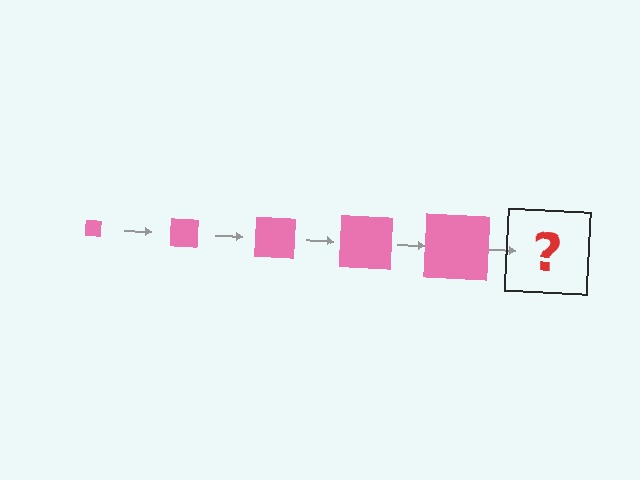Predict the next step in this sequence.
The next step is a pink square, larger than the previous one.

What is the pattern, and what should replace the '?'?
The pattern is that the square gets progressively larger each step. The '?' should be a pink square, larger than the previous one.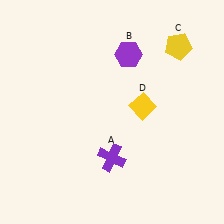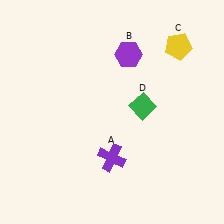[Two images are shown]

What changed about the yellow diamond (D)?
In Image 1, D is yellow. In Image 2, it changed to green.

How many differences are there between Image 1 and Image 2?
There is 1 difference between the two images.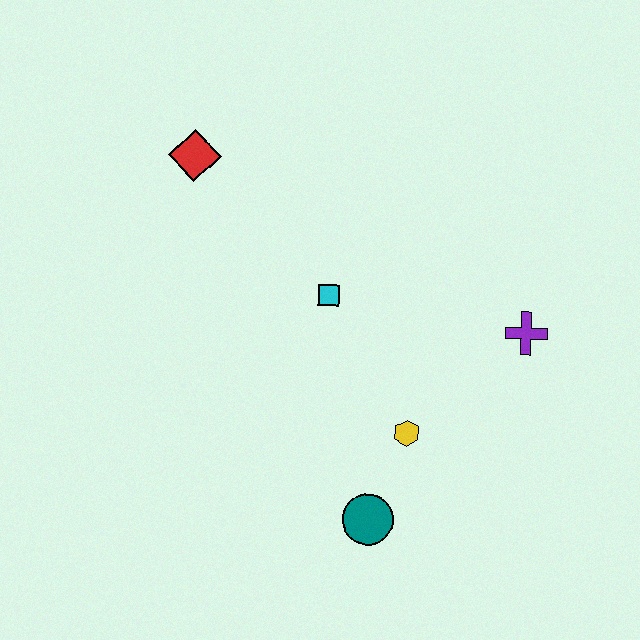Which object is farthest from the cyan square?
The teal circle is farthest from the cyan square.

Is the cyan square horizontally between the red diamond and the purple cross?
Yes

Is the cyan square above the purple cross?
Yes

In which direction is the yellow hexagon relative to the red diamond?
The yellow hexagon is below the red diamond.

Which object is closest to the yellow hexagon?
The teal circle is closest to the yellow hexagon.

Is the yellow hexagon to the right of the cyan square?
Yes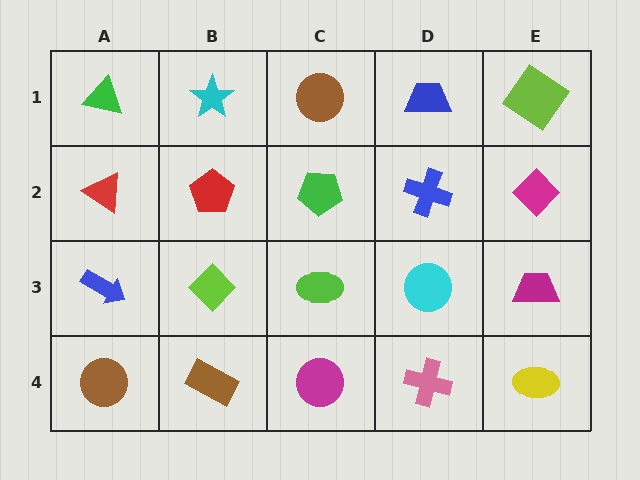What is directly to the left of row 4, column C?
A brown rectangle.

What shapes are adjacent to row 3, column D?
A blue cross (row 2, column D), a pink cross (row 4, column D), a lime ellipse (row 3, column C), a magenta trapezoid (row 3, column E).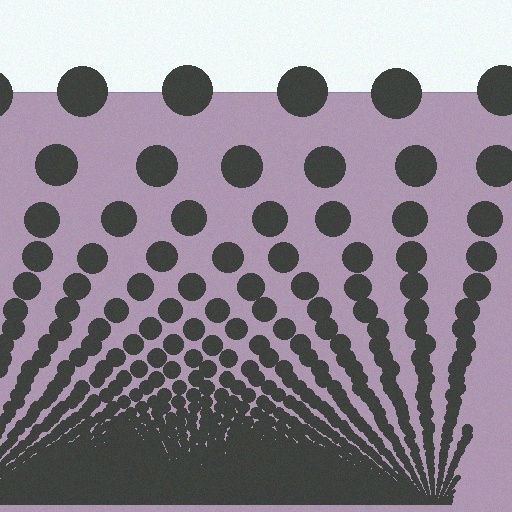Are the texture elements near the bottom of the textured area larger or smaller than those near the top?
Smaller. The gradient is inverted — elements near the bottom are smaller and denser.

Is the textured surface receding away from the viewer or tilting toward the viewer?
The surface appears to tilt toward the viewer. Texture elements get larger and sparser toward the top.